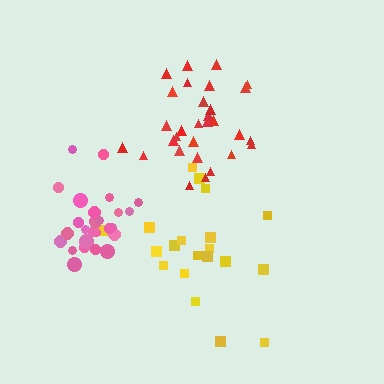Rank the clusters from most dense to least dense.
pink, red, yellow.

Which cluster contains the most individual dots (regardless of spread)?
Red (30).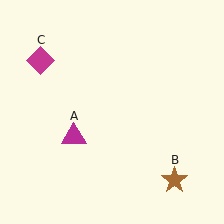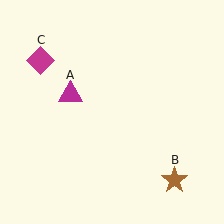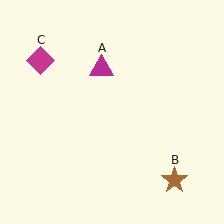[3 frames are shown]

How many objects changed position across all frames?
1 object changed position: magenta triangle (object A).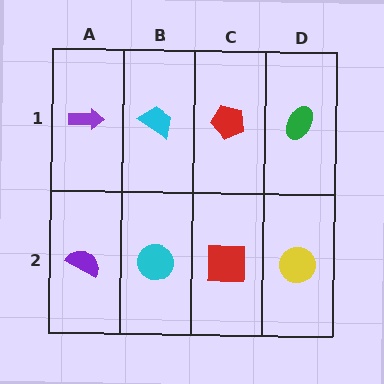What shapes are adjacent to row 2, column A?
A purple arrow (row 1, column A), a cyan circle (row 2, column B).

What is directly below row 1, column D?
A yellow circle.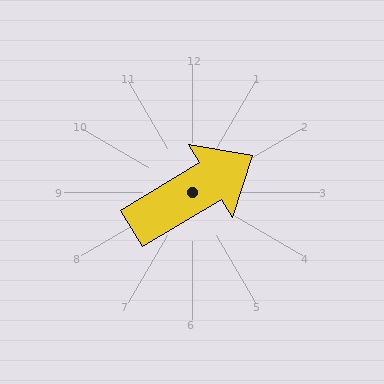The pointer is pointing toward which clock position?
Roughly 2 o'clock.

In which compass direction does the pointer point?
Northeast.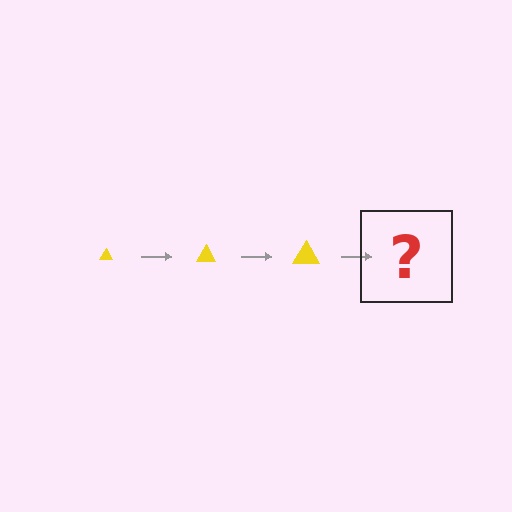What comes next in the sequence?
The next element should be a yellow triangle, larger than the previous one.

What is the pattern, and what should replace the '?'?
The pattern is that the triangle gets progressively larger each step. The '?' should be a yellow triangle, larger than the previous one.